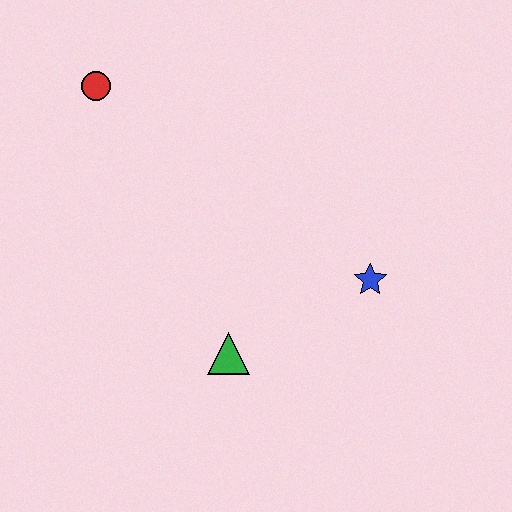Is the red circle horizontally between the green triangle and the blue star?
No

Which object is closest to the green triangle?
The blue star is closest to the green triangle.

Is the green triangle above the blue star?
No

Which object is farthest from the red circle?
The blue star is farthest from the red circle.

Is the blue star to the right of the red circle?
Yes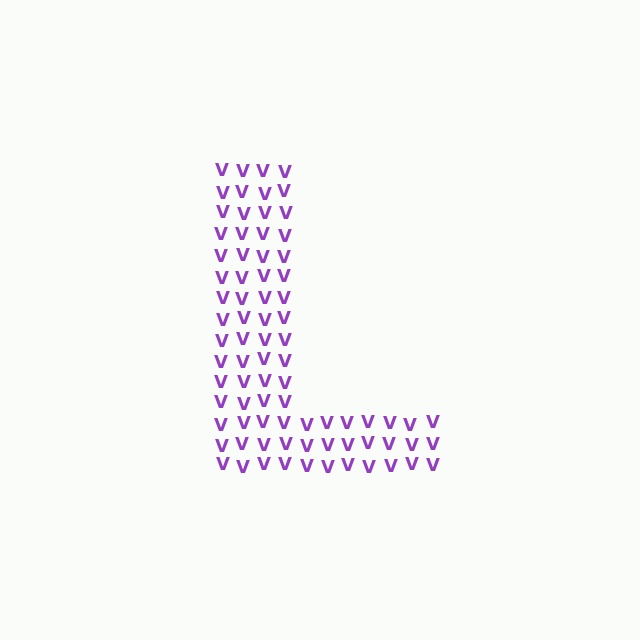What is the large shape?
The large shape is the letter L.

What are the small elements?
The small elements are letter V's.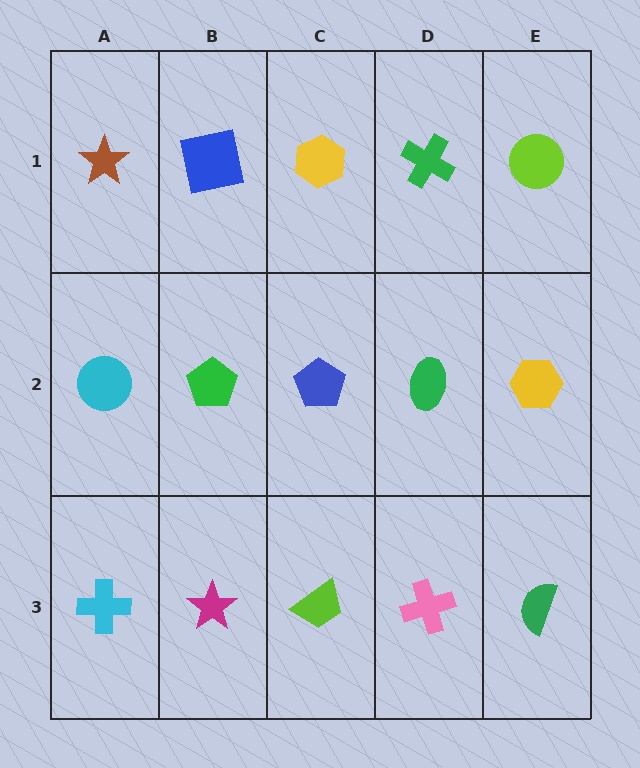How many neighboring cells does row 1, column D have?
3.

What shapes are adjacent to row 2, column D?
A green cross (row 1, column D), a pink cross (row 3, column D), a blue pentagon (row 2, column C), a yellow hexagon (row 2, column E).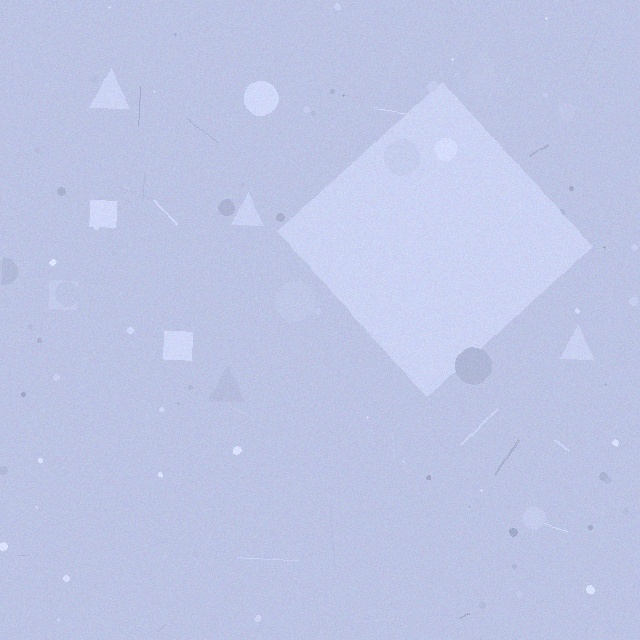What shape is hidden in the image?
A diamond is hidden in the image.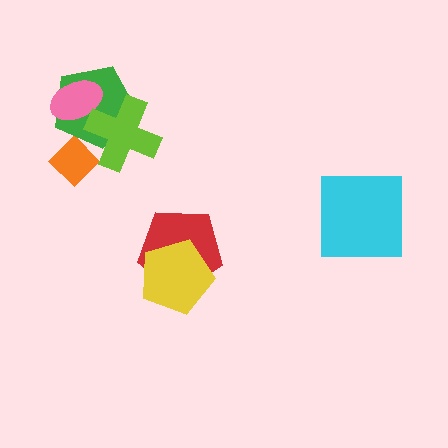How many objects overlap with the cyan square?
0 objects overlap with the cyan square.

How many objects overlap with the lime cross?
3 objects overlap with the lime cross.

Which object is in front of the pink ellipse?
The lime cross is in front of the pink ellipse.